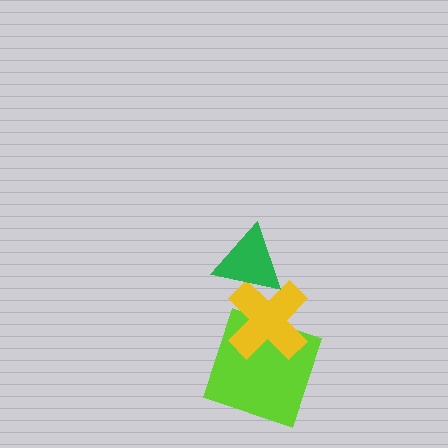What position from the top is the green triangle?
The green triangle is 1st from the top.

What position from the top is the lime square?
The lime square is 3rd from the top.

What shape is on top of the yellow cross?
The green triangle is on top of the yellow cross.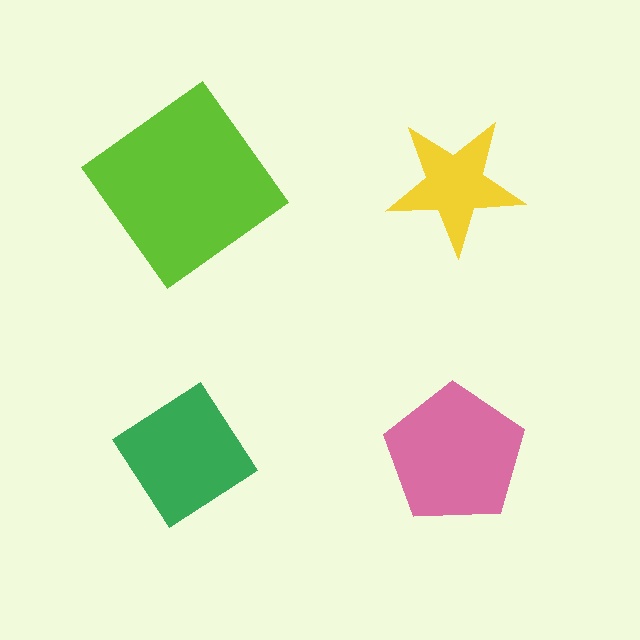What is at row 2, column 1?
A green diamond.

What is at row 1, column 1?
A lime diamond.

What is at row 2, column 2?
A pink pentagon.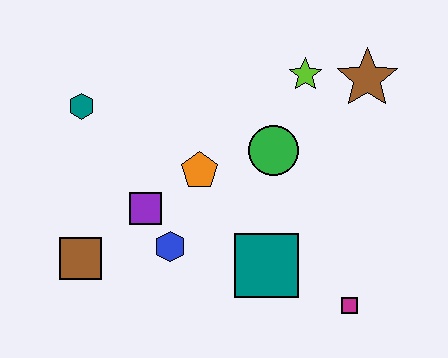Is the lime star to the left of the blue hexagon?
No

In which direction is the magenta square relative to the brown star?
The magenta square is below the brown star.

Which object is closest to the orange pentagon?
The purple square is closest to the orange pentagon.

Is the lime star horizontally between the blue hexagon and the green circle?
No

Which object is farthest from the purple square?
The brown star is farthest from the purple square.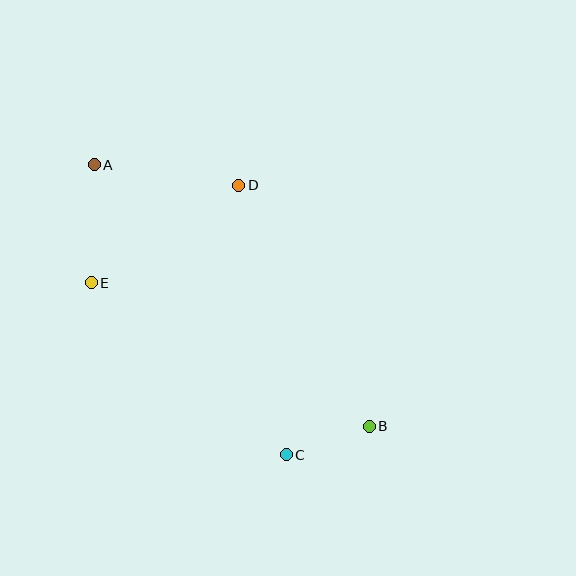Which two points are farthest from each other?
Points A and B are farthest from each other.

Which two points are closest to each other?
Points B and C are closest to each other.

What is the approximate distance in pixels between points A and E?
The distance between A and E is approximately 118 pixels.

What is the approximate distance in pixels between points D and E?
The distance between D and E is approximately 177 pixels.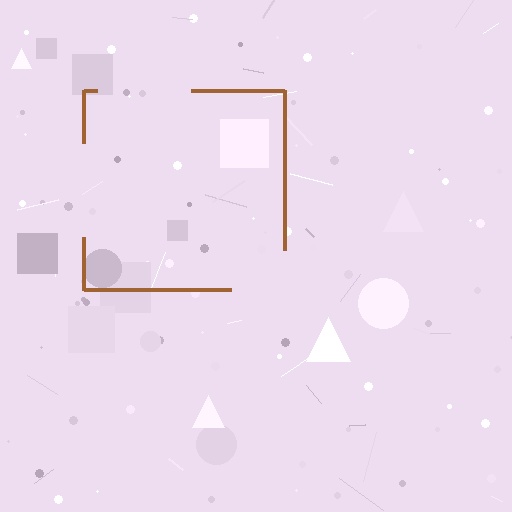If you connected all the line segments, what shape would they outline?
They would outline a square.